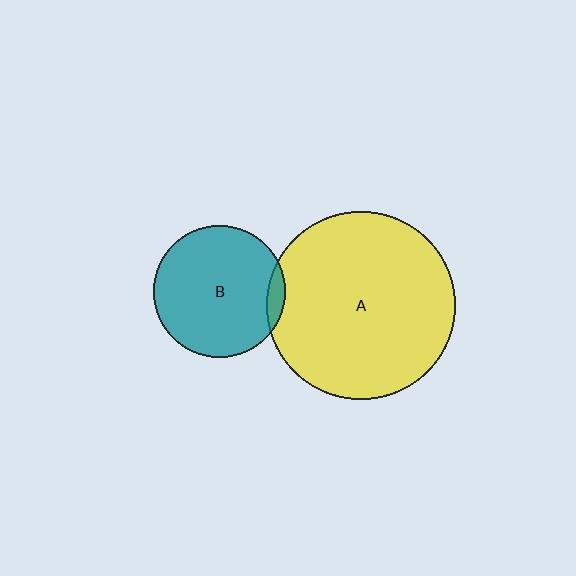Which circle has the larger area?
Circle A (yellow).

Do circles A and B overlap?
Yes.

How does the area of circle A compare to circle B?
Approximately 2.0 times.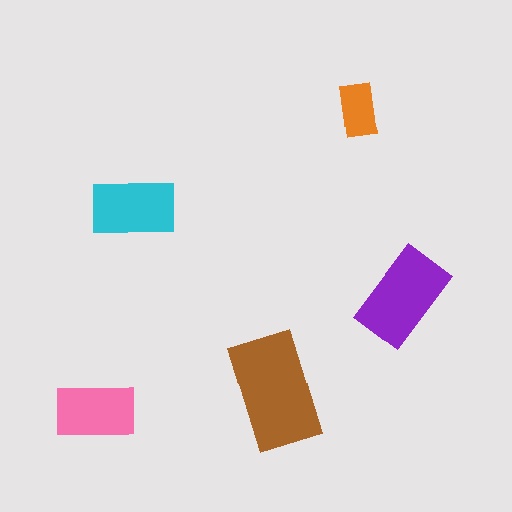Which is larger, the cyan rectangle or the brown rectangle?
The brown one.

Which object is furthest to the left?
The pink rectangle is leftmost.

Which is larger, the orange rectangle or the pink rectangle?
The pink one.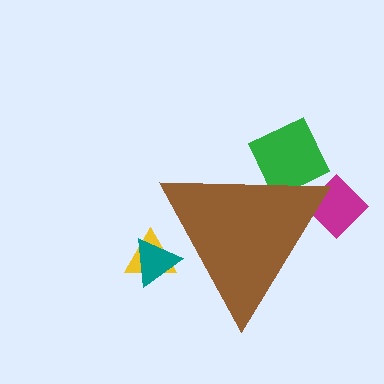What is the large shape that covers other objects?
A brown triangle.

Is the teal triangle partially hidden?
Yes, the teal triangle is partially hidden behind the brown triangle.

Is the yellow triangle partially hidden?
Yes, the yellow triangle is partially hidden behind the brown triangle.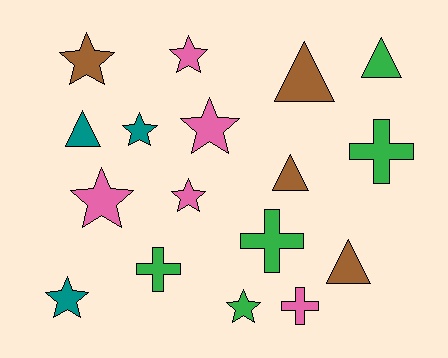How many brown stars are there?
There is 1 brown star.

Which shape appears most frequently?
Star, with 8 objects.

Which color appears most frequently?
Green, with 5 objects.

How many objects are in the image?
There are 17 objects.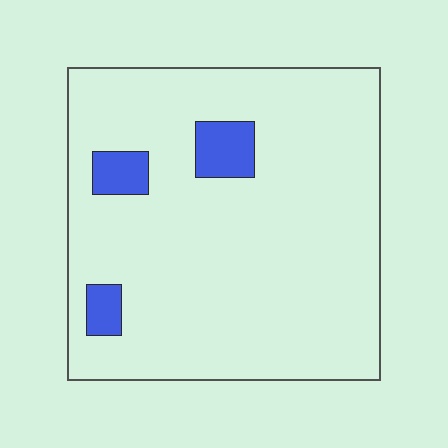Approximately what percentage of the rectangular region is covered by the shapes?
Approximately 10%.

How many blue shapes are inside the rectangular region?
3.